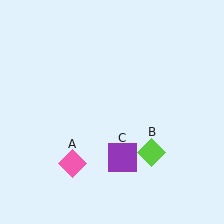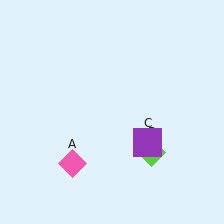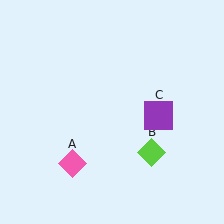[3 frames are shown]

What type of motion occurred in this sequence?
The purple square (object C) rotated counterclockwise around the center of the scene.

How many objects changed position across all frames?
1 object changed position: purple square (object C).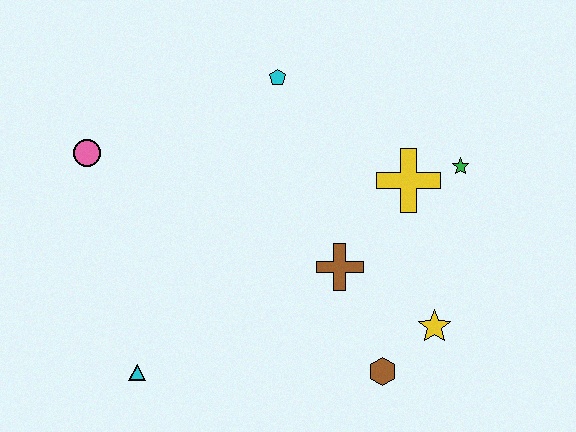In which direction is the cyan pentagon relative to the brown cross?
The cyan pentagon is above the brown cross.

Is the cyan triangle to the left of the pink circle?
No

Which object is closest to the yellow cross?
The green star is closest to the yellow cross.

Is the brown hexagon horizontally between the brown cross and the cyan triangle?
No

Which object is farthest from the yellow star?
The pink circle is farthest from the yellow star.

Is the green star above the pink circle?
No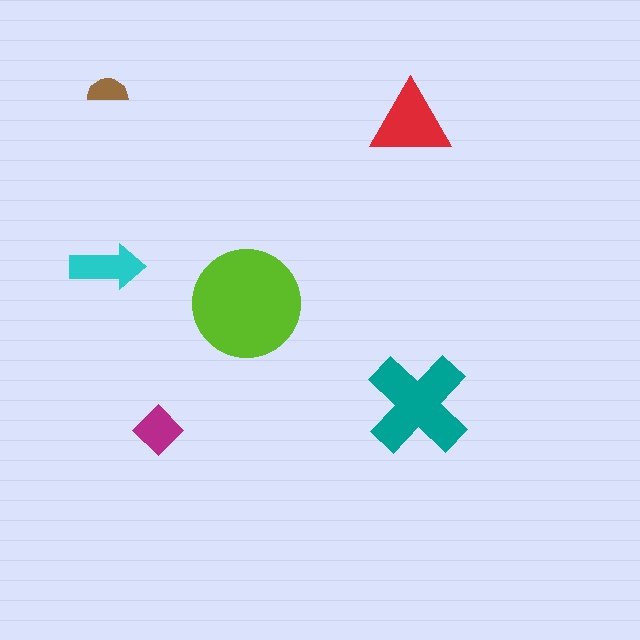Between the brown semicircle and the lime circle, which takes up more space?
The lime circle.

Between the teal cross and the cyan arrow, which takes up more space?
The teal cross.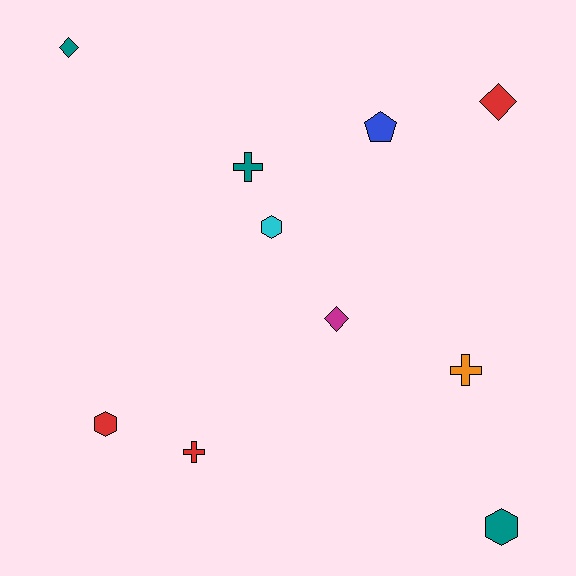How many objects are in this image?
There are 10 objects.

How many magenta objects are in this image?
There is 1 magenta object.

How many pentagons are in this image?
There is 1 pentagon.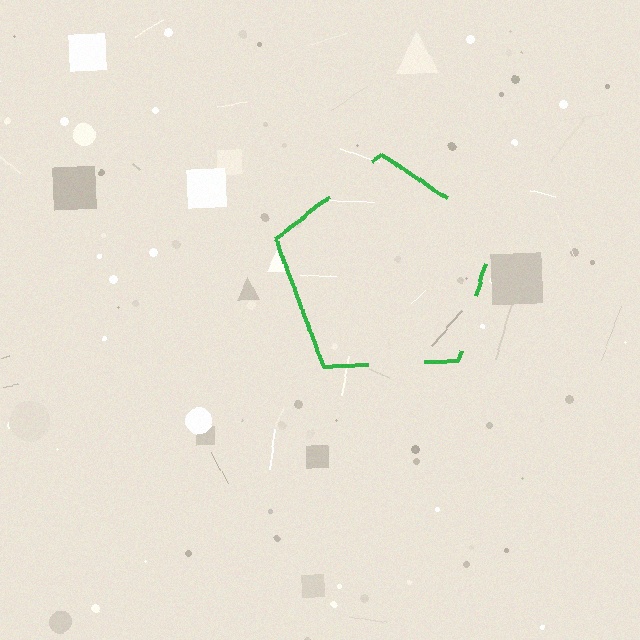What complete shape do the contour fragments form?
The contour fragments form a pentagon.